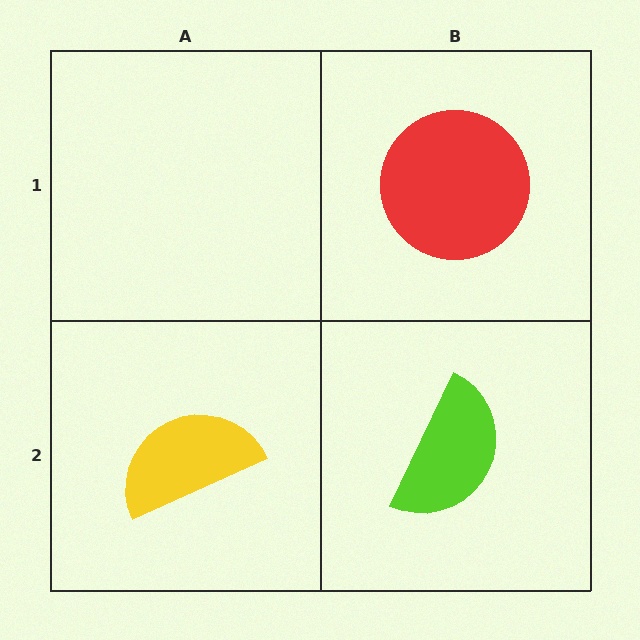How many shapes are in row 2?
2 shapes.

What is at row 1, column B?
A red circle.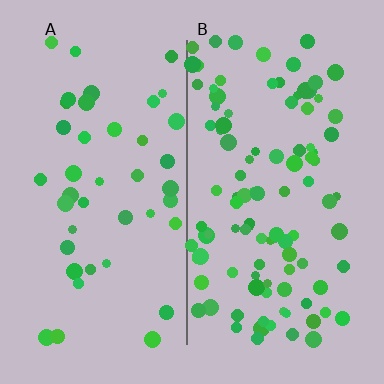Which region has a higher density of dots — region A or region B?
B (the right).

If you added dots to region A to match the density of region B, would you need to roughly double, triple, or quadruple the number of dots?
Approximately double.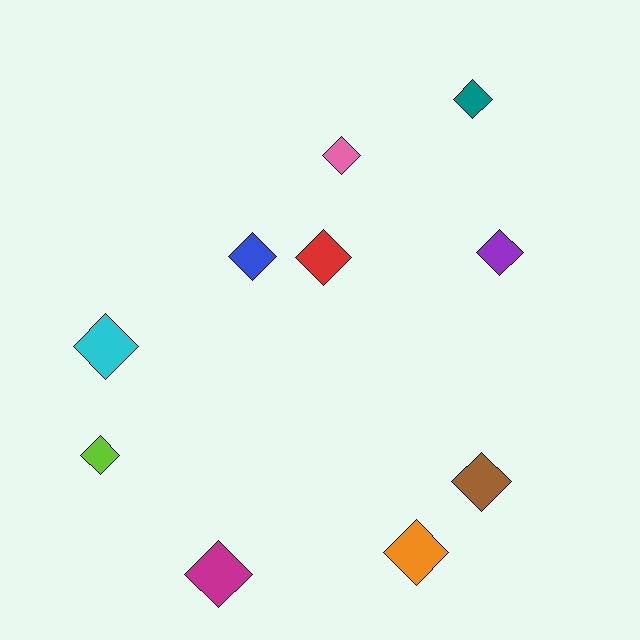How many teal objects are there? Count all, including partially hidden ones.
There is 1 teal object.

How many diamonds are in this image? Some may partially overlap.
There are 10 diamonds.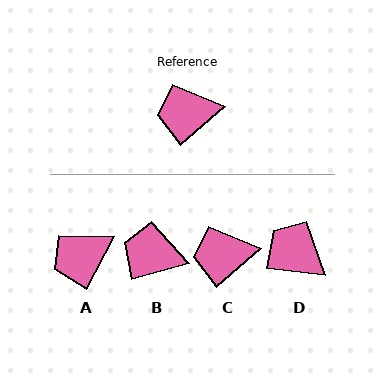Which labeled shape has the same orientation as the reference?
C.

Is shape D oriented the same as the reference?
No, it is off by about 49 degrees.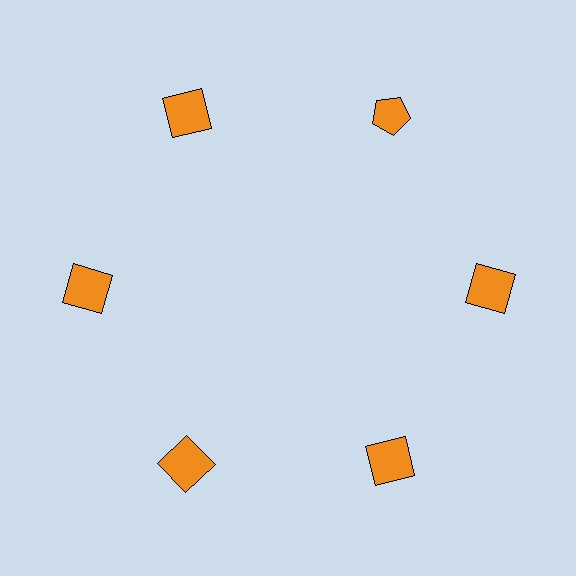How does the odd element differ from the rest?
It has a different shape: pentagon instead of square.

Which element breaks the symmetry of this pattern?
The orange pentagon at roughly the 1 o'clock position breaks the symmetry. All other shapes are orange squares.